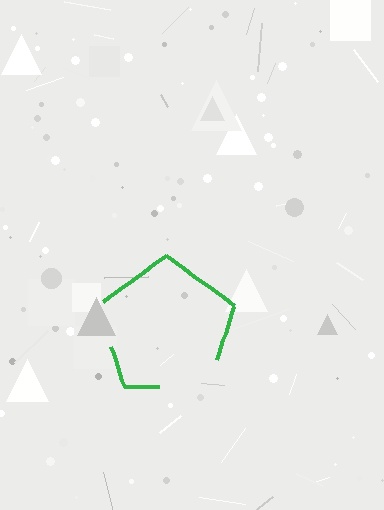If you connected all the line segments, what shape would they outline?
They would outline a pentagon.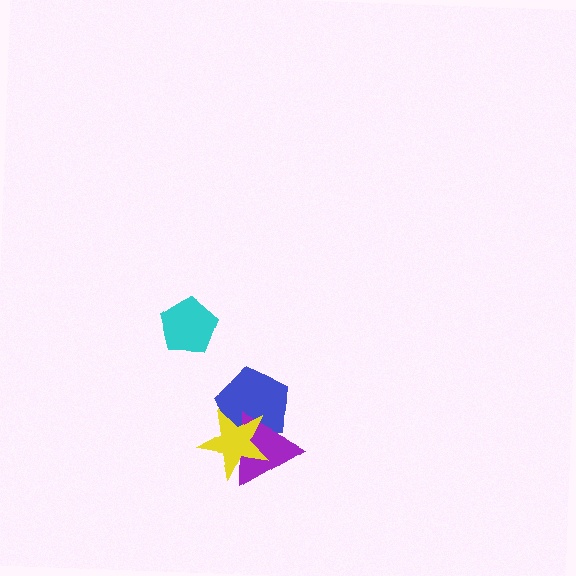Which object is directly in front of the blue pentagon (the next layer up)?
The purple triangle is directly in front of the blue pentagon.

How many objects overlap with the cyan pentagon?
0 objects overlap with the cyan pentagon.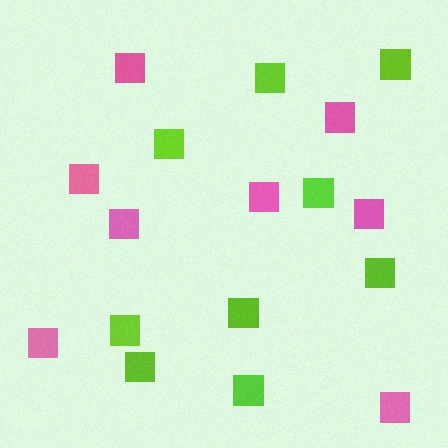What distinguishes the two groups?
There are 2 groups: one group of pink squares (8) and one group of lime squares (9).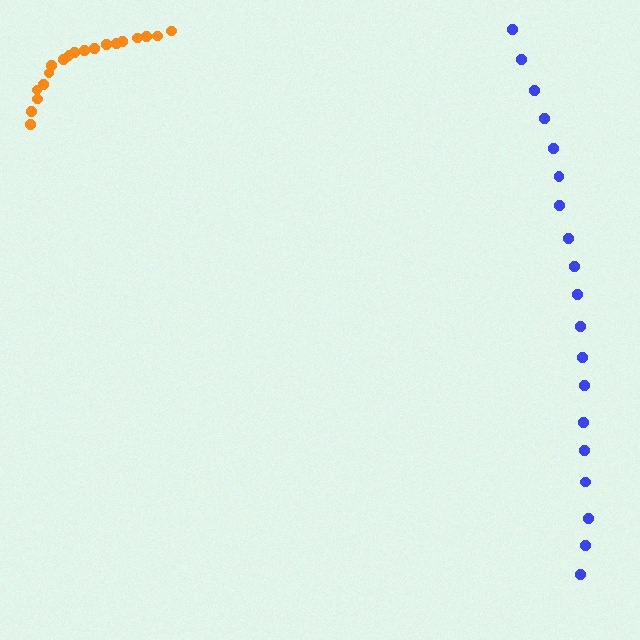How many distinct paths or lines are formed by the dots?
There are 2 distinct paths.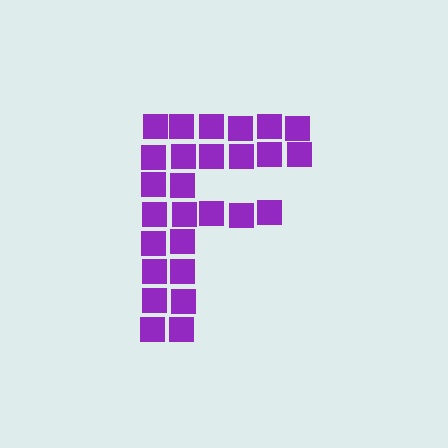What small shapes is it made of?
It is made of small squares.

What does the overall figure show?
The overall figure shows the letter F.